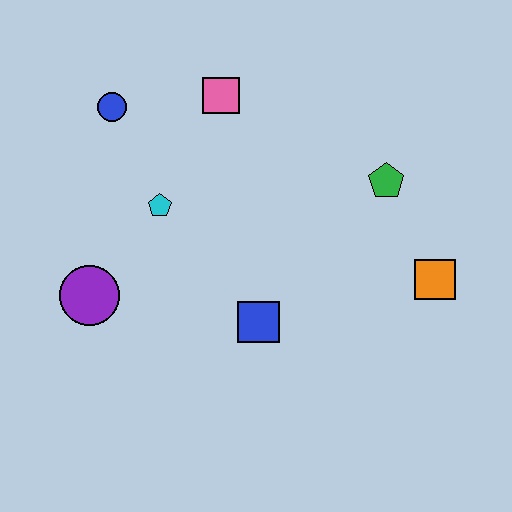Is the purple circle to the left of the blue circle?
Yes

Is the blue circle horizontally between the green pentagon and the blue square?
No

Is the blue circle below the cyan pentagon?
No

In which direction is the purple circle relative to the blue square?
The purple circle is to the left of the blue square.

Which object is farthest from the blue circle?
The orange square is farthest from the blue circle.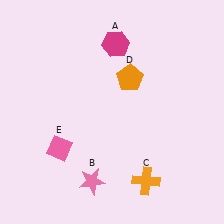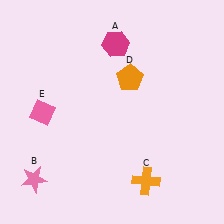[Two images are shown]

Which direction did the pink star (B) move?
The pink star (B) moved left.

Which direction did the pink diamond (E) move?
The pink diamond (E) moved up.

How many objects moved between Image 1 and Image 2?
2 objects moved between the two images.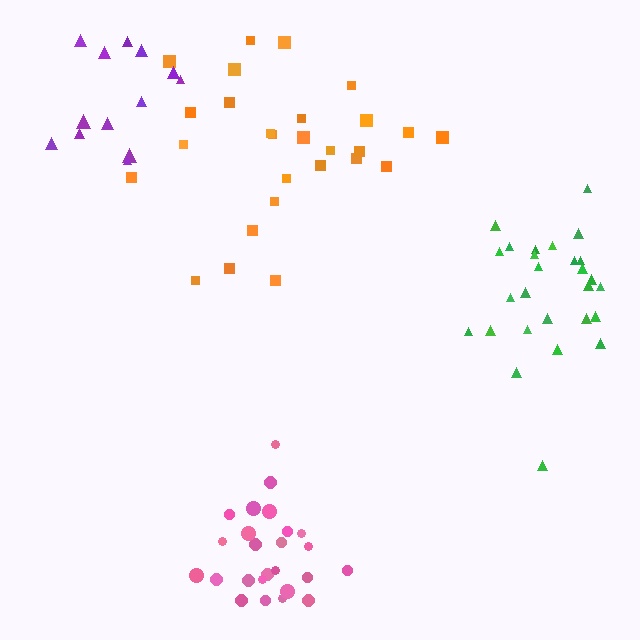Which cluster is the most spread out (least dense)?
Green.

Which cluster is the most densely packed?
Pink.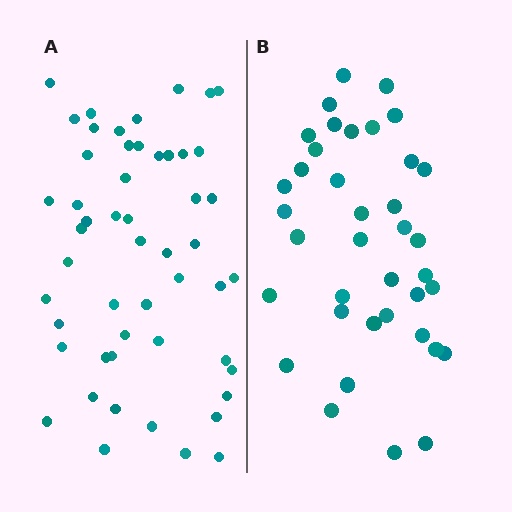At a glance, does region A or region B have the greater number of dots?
Region A (the left region) has more dots.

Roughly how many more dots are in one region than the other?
Region A has approximately 15 more dots than region B.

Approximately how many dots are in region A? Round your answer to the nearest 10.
About 50 dots. (The exact count is 52, which rounds to 50.)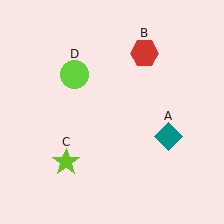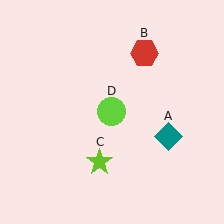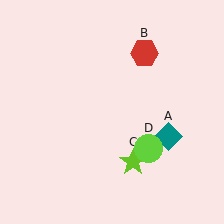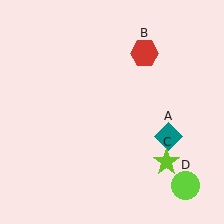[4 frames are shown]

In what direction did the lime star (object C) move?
The lime star (object C) moved right.